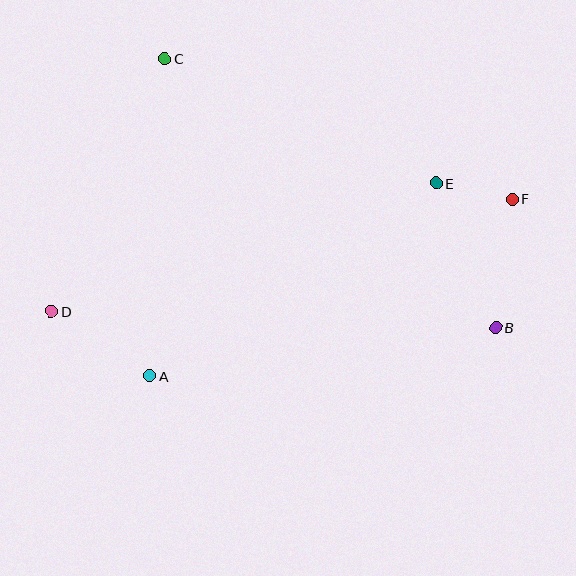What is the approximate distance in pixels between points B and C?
The distance between B and C is approximately 427 pixels.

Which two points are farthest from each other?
Points D and F are farthest from each other.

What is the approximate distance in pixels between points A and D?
The distance between A and D is approximately 117 pixels.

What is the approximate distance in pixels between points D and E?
The distance between D and E is approximately 405 pixels.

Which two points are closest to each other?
Points E and F are closest to each other.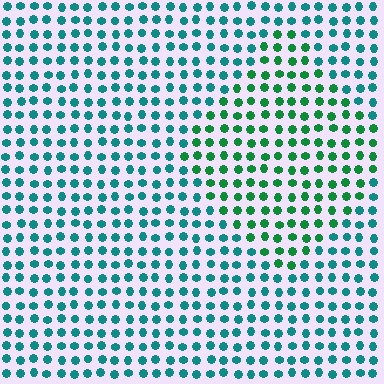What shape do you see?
I see a diamond.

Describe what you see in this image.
The image is filled with small teal elements in a uniform arrangement. A diamond-shaped region is visible where the elements are tinted to a slightly different hue, forming a subtle color boundary.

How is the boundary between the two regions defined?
The boundary is defined purely by a slight shift in hue (about 37 degrees). Spacing, size, and orientation are identical on both sides.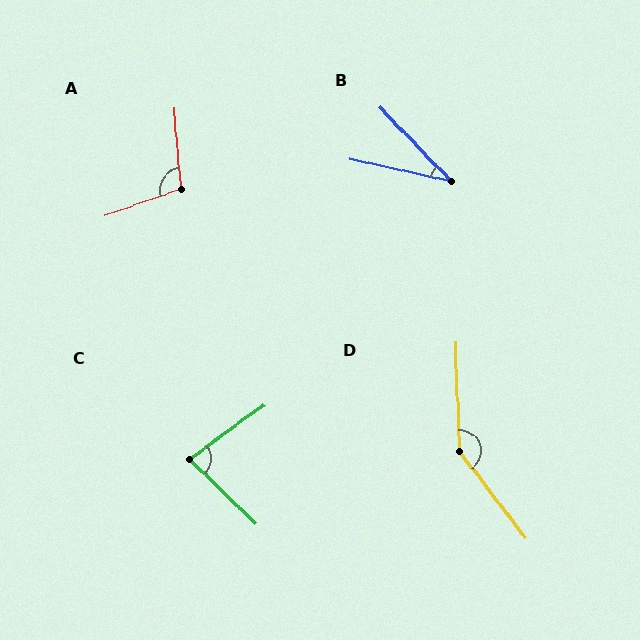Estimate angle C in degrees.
Approximately 80 degrees.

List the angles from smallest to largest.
B (34°), C (80°), A (105°), D (145°).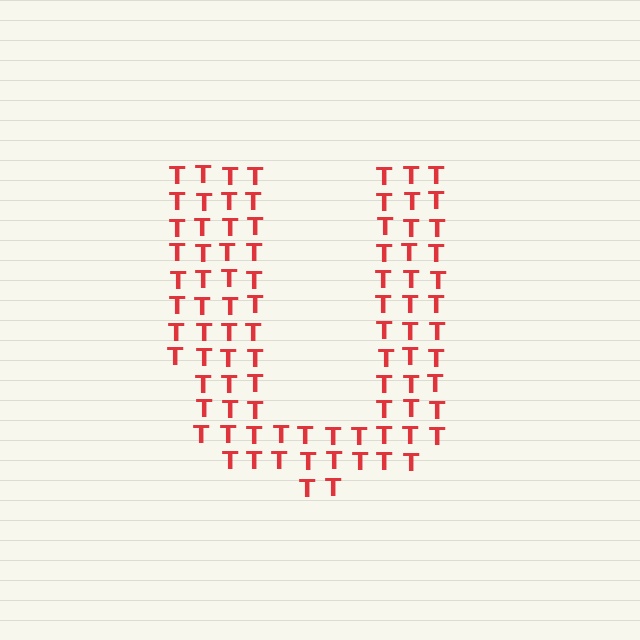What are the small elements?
The small elements are letter T's.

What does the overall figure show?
The overall figure shows the letter U.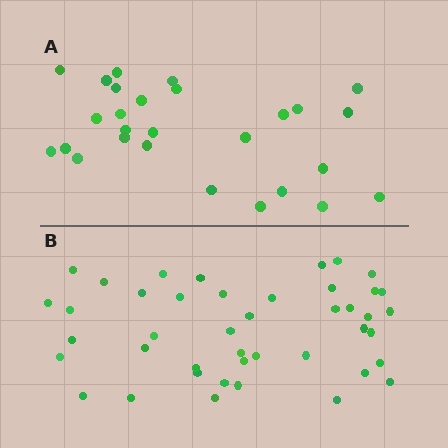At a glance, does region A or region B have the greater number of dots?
Region B (the bottom region) has more dots.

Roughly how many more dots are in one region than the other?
Region B has approximately 15 more dots than region A.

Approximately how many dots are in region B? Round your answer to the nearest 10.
About 40 dots. (The exact count is 43, which rounds to 40.)